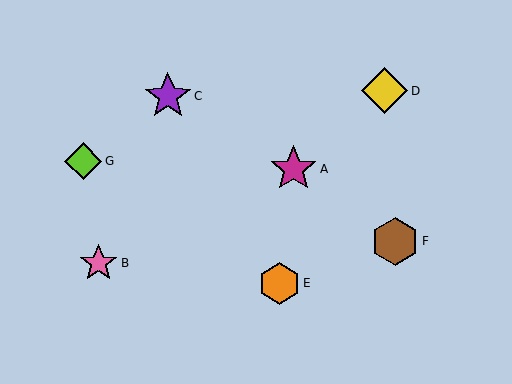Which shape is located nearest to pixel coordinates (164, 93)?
The purple star (labeled C) at (168, 96) is nearest to that location.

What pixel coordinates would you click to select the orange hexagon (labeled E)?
Click at (279, 283) to select the orange hexagon E.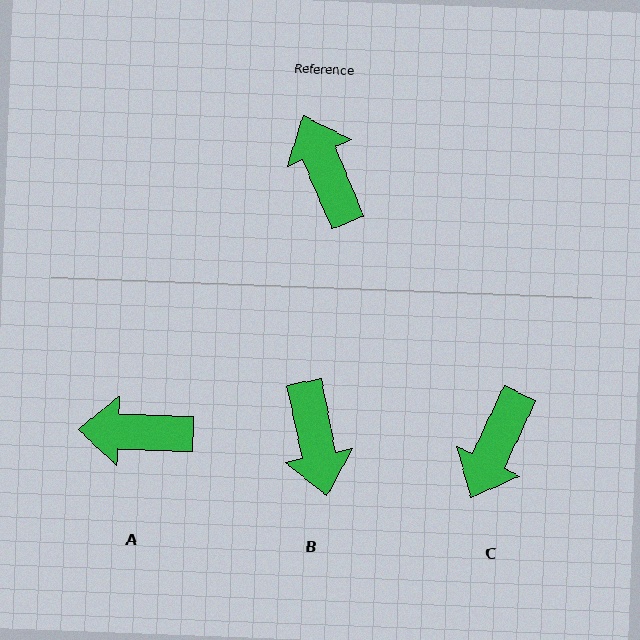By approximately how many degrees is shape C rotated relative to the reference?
Approximately 132 degrees counter-clockwise.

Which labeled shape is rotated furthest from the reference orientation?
B, about 169 degrees away.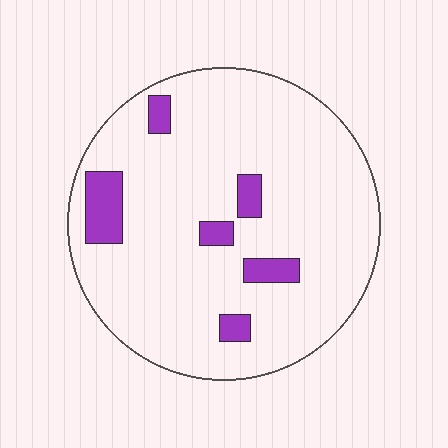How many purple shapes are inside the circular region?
6.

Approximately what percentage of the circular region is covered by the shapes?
Approximately 10%.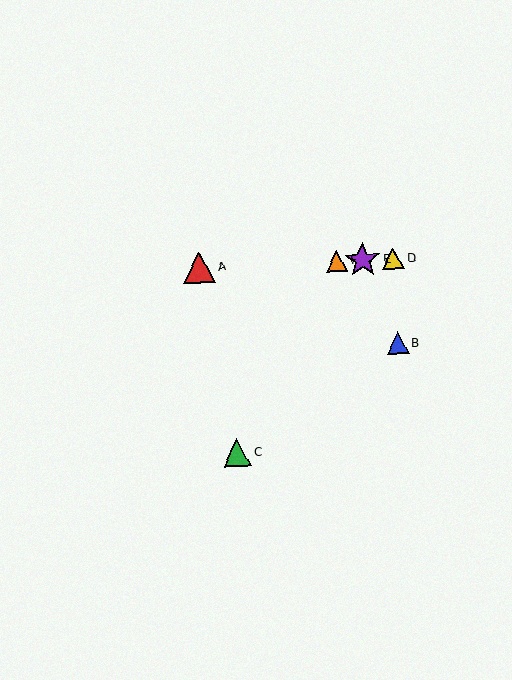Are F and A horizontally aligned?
Yes, both are at y≈261.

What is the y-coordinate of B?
Object B is at y≈343.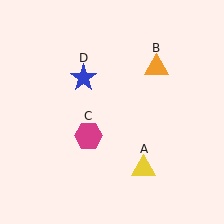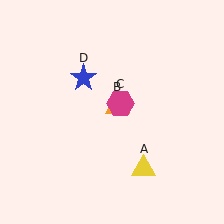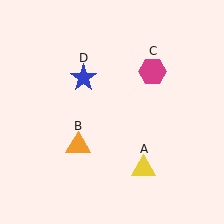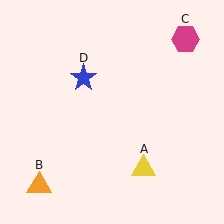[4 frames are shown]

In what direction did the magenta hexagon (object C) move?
The magenta hexagon (object C) moved up and to the right.